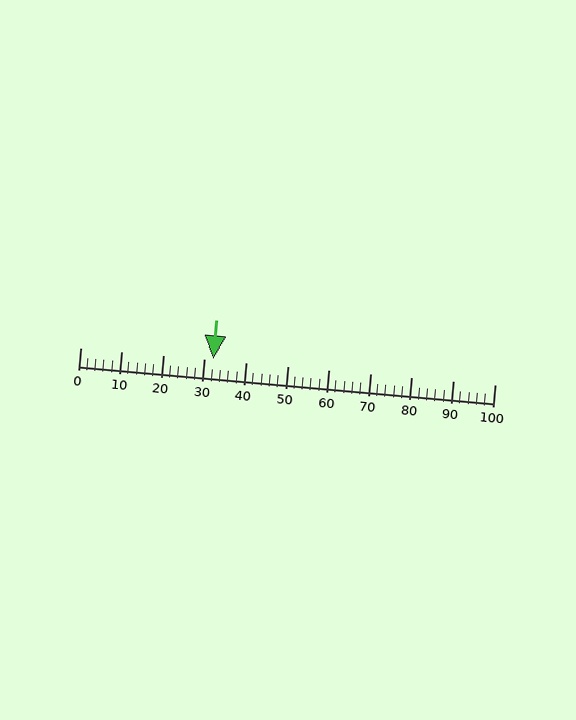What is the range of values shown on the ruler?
The ruler shows values from 0 to 100.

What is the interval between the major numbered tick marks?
The major tick marks are spaced 10 units apart.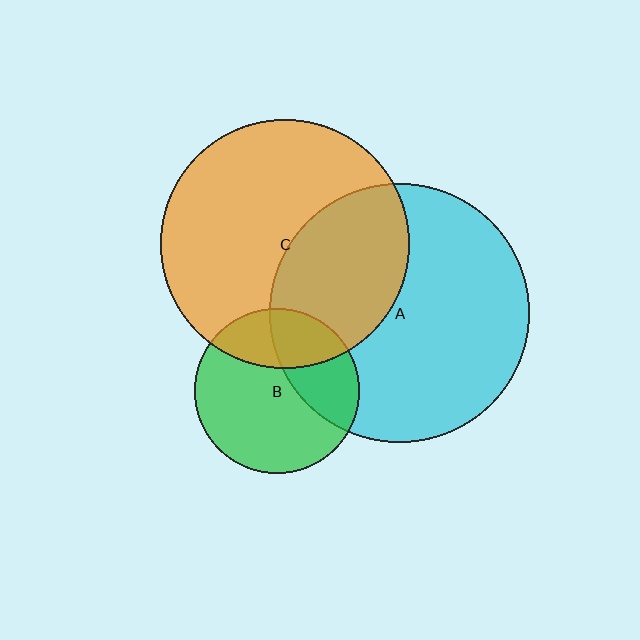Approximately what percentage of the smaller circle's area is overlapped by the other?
Approximately 30%.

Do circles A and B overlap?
Yes.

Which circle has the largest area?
Circle A (cyan).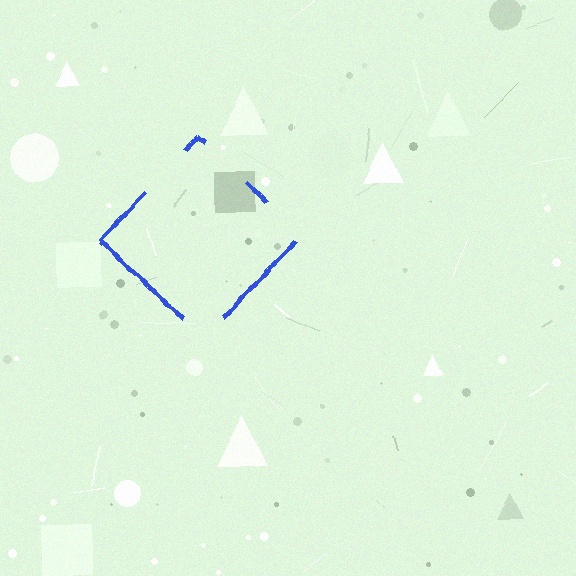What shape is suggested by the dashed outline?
The dashed outline suggests a diamond.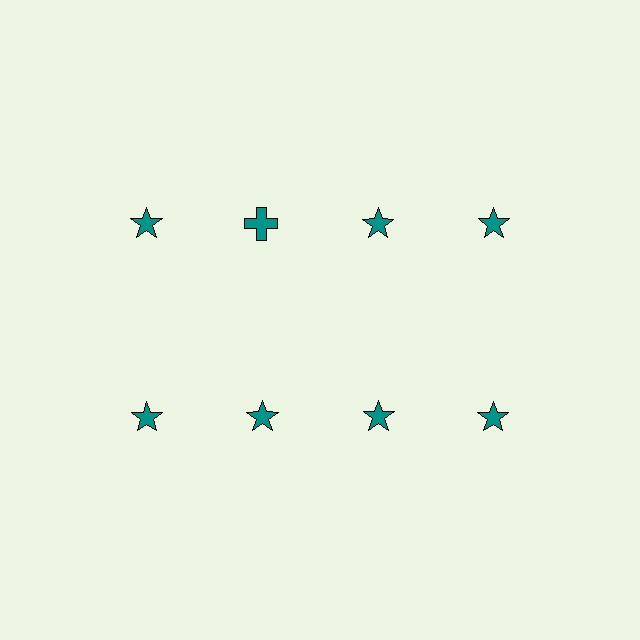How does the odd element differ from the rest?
It has a different shape: cross instead of star.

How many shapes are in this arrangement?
There are 8 shapes arranged in a grid pattern.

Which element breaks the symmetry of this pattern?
The teal cross in the top row, second from left column breaks the symmetry. All other shapes are teal stars.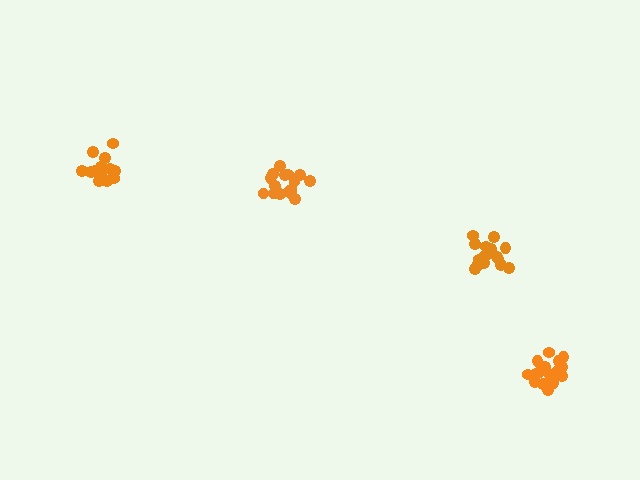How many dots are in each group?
Group 1: 18 dots, Group 2: 17 dots, Group 3: 17 dots, Group 4: 16 dots (68 total).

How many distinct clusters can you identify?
There are 4 distinct clusters.